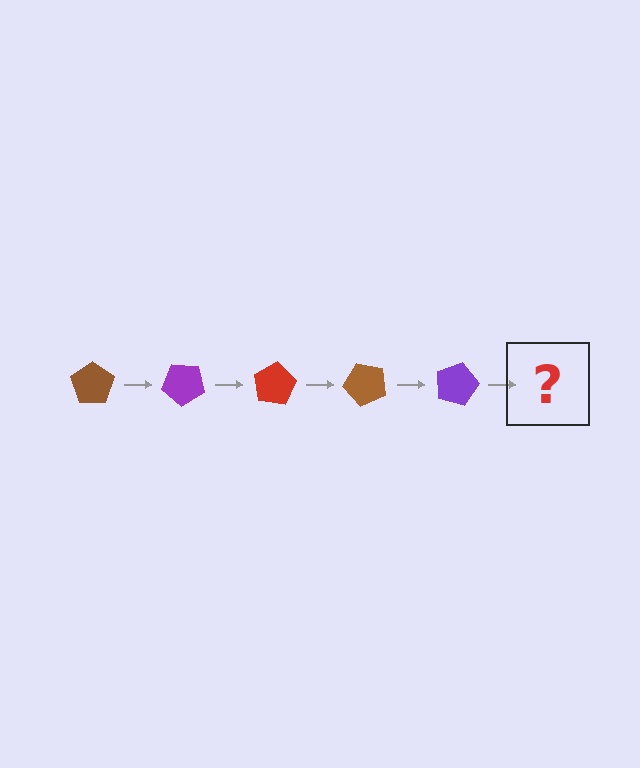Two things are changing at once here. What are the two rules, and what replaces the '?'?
The two rules are that it rotates 40 degrees each step and the color cycles through brown, purple, and red. The '?' should be a red pentagon, rotated 200 degrees from the start.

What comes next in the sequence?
The next element should be a red pentagon, rotated 200 degrees from the start.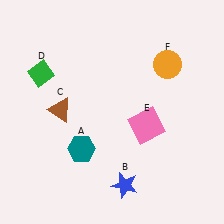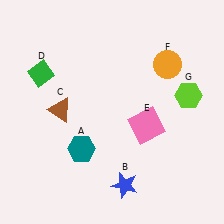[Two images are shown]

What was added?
A lime hexagon (G) was added in Image 2.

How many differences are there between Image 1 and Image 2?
There is 1 difference between the two images.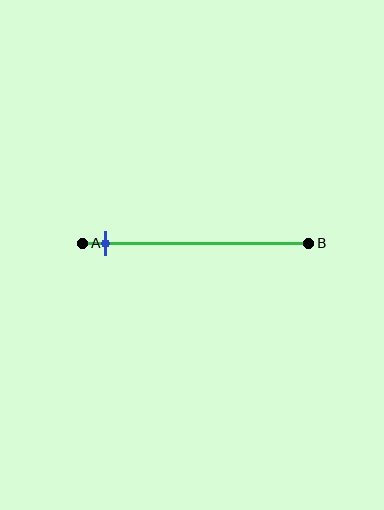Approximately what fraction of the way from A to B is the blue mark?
The blue mark is approximately 10% of the way from A to B.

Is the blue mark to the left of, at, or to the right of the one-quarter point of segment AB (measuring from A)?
The blue mark is to the left of the one-quarter point of segment AB.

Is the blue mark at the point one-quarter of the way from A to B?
No, the mark is at about 10% from A, not at the 25% one-quarter point.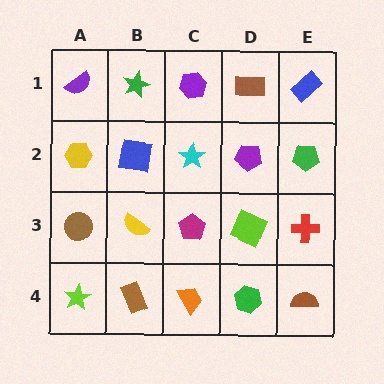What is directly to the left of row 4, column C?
A brown rectangle.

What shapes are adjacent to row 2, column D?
A brown rectangle (row 1, column D), a lime square (row 3, column D), a cyan star (row 2, column C), a green pentagon (row 2, column E).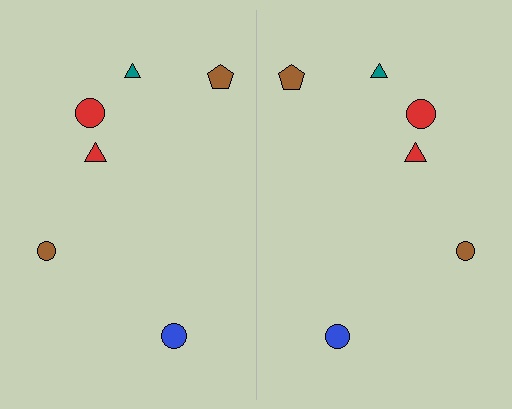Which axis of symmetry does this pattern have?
The pattern has a vertical axis of symmetry running through the center of the image.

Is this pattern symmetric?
Yes, this pattern has bilateral (reflection) symmetry.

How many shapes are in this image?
There are 12 shapes in this image.